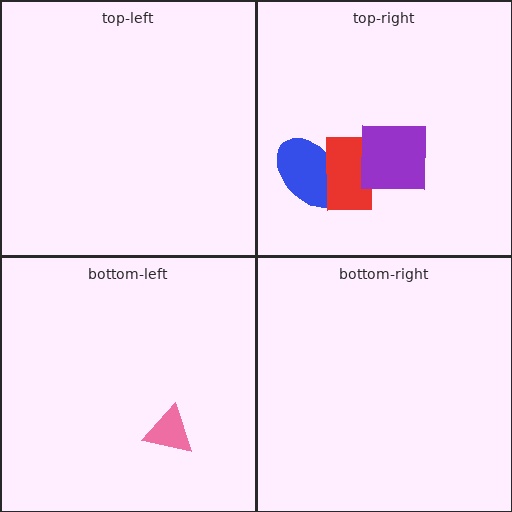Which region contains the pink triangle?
The bottom-left region.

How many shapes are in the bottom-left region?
1.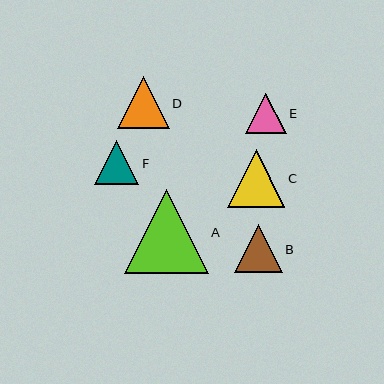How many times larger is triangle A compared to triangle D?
Triangle A is approximately 1.6 times the size of triangle D.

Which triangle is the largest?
Triangle A is the largest with a size of approximately 84 pixels.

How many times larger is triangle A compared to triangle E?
Triangle A is approximately 2.1 times the size of triangle E.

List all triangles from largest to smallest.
From largest to smallest: A, C, D, B, F, E.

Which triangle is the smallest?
Triangle E is the smallest with a size of approximately 41 pixels.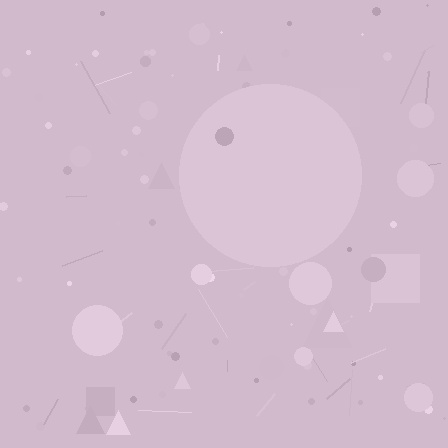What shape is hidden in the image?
A circle is hidden in the image.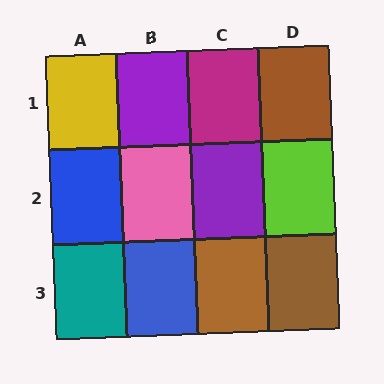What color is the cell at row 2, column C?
Purple.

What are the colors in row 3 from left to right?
Teal, blue, brown, brown.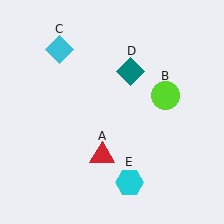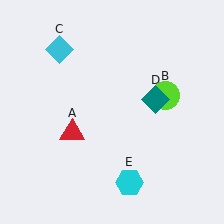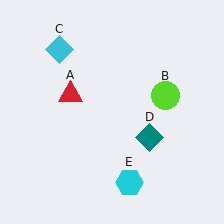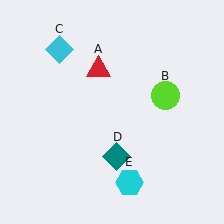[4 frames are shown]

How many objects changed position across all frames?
2 objects changed position: red triangle (object A), teal diamond (object D).